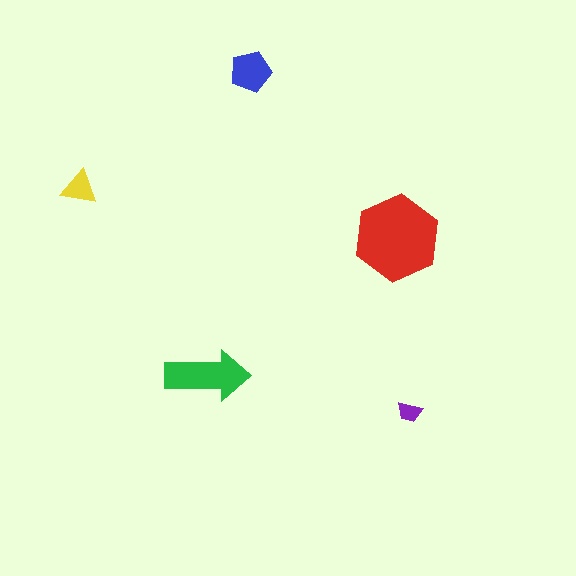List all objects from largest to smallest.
The red hexagon, the green arrow, the blue pentagon, the yellow triangle, the purple trapezoid.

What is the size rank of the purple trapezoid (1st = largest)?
5th.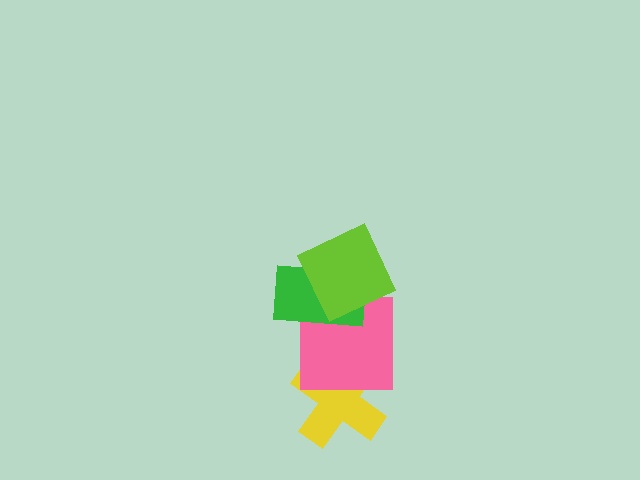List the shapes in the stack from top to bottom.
From top to bottom: the lime square, the green rectangle, the pink square, the yellow cross.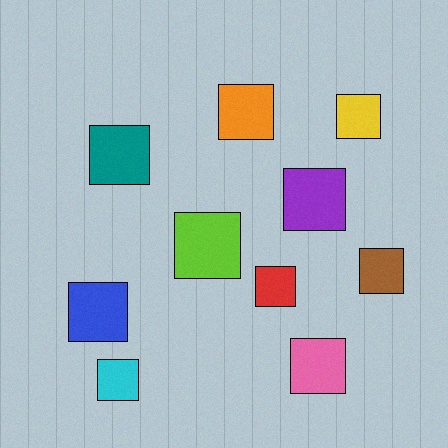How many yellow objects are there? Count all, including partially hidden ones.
There is 1 yellow object.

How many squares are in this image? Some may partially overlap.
There are 10 squares.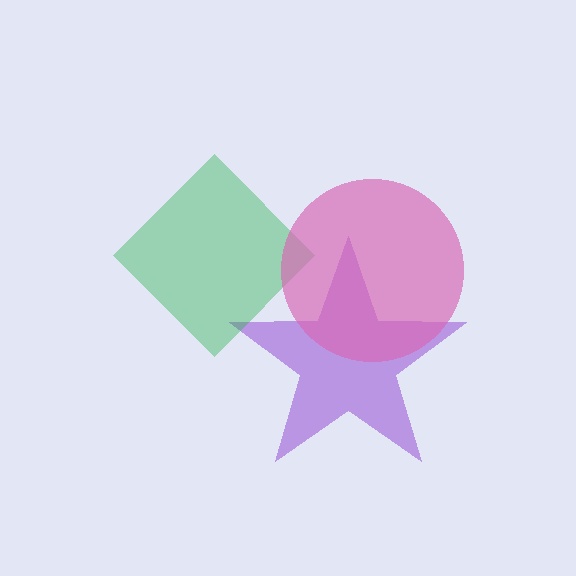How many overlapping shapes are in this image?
There are 3 overlapping shapes in the image.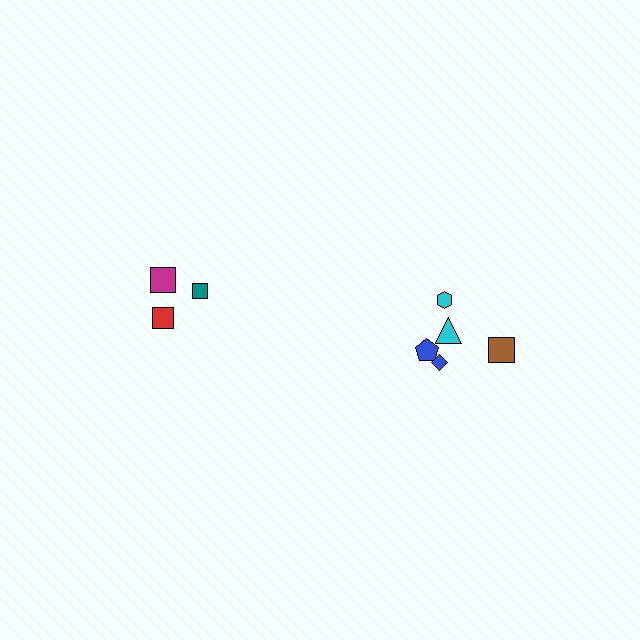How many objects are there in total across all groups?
There are 8 objects.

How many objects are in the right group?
There are 5 objects.